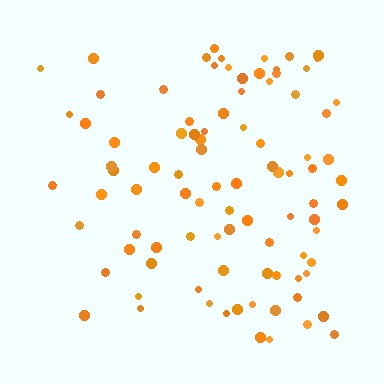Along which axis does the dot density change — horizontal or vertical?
Horizontal.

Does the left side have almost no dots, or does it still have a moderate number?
Still a moderate number, just noticeably fewer than the right.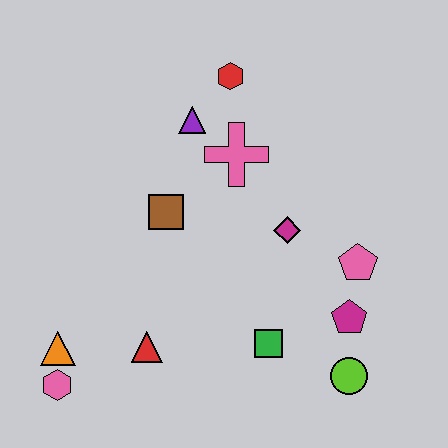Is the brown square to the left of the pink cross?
Yes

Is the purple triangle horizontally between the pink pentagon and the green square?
No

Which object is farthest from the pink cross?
The pink hexagon is farthest from the pink cross.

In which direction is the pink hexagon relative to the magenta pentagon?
The pink hexagon is to the left of the magenta pentagon.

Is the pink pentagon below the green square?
No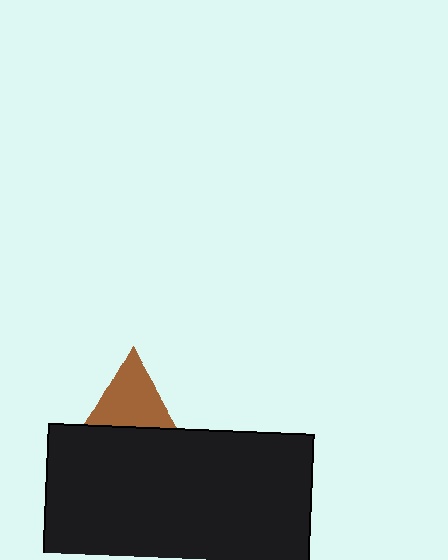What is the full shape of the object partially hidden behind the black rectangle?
The partially hidden object is a brown triangle.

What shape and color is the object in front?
The object in front is a black rectangle.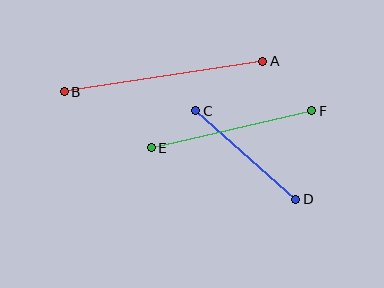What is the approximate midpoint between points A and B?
The midpoint is at approximately (163, 76) pixels.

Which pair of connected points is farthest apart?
Points A and B are farthest apart.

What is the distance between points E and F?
The distance is approximately 165 pixels.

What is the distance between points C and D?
The distance is approximately 133 pixels.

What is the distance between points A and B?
The distance is approximately 201 pixels.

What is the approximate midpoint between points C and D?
The midpoint is at approximately (246, 155) pixels.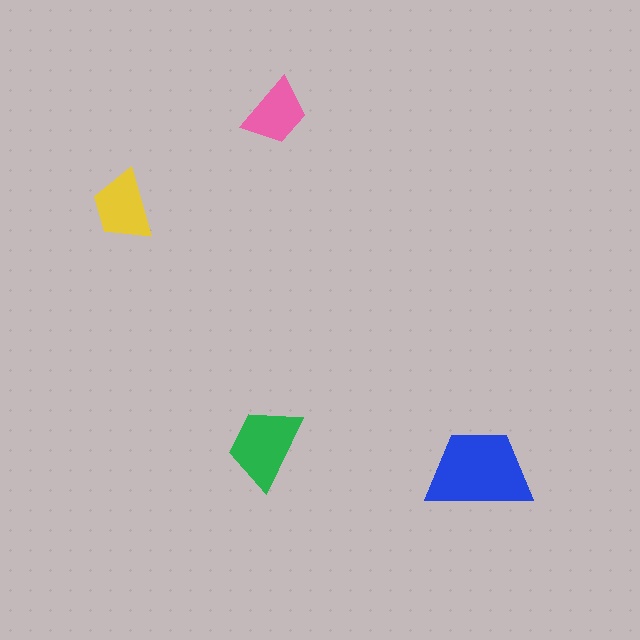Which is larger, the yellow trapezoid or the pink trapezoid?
The yellow one.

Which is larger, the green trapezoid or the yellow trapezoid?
The green one.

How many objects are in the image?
There are 4 objects in the image.